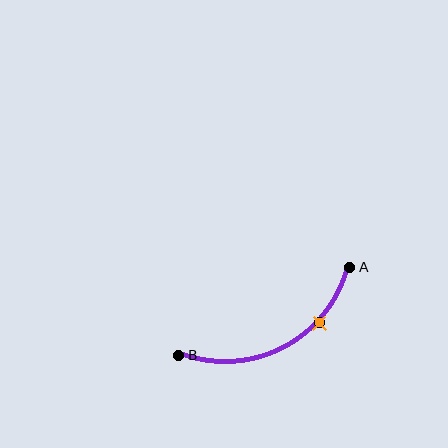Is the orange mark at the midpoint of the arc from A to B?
No. The orange mark lies on the arc but is closer to endpoint A. The arc midpoint would be at the point on the curve equidistant along the arc from both A and B.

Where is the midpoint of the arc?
The arc midpoint is the point on the curve farthest from the straight line joining A and B. It sits below that line.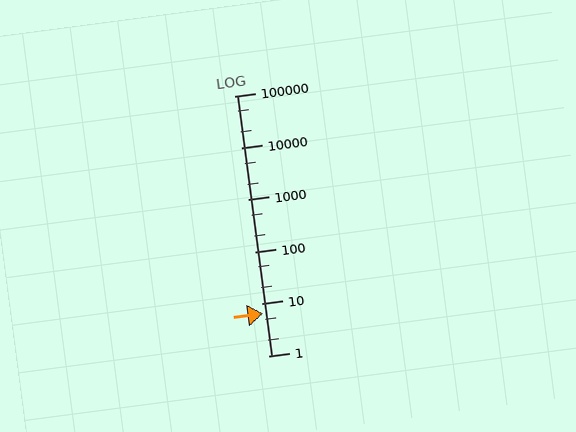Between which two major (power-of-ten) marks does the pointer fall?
The pointer is between 1 and 10.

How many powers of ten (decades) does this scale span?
The scale spans 5 decades, from 1 to 100000.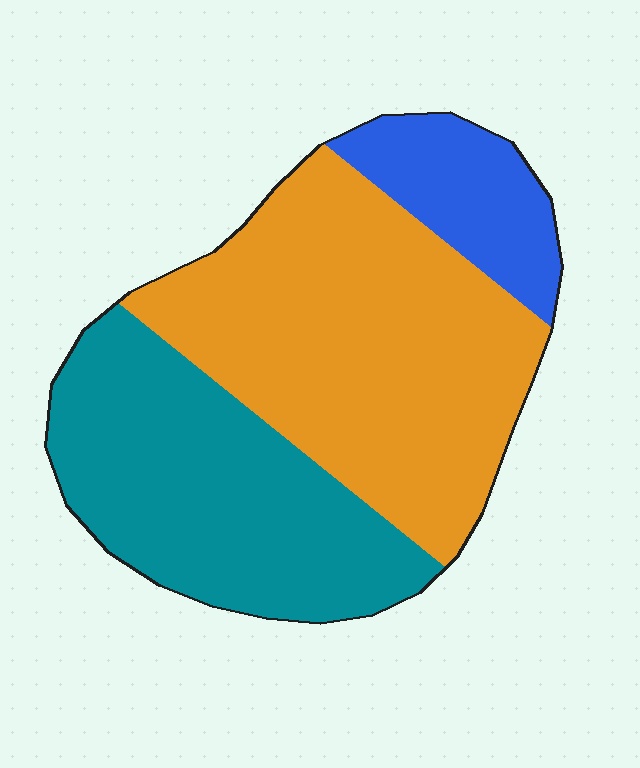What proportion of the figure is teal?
Teal takes up between a third and a half of the figure.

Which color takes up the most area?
Orange, at roughly 50%.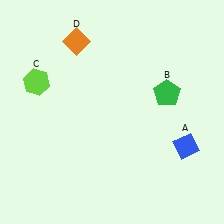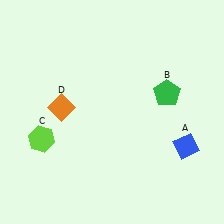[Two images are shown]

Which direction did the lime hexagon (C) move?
The lime hexagon (C) moved down.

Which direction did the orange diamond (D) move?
The orange diamond (D) moved down.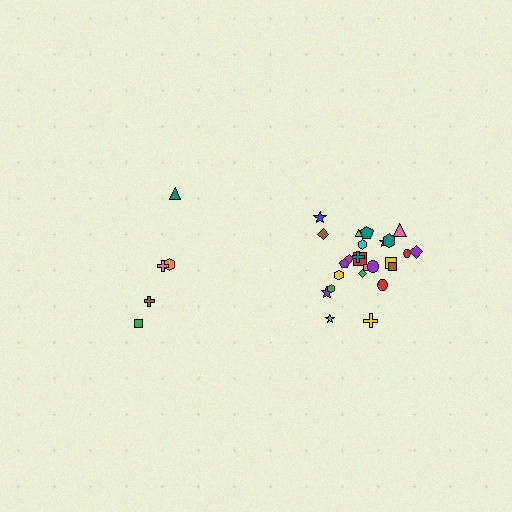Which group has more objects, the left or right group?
The right group.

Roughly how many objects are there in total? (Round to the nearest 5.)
Roughly 30 objects in total.